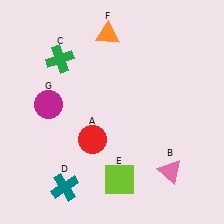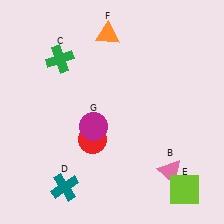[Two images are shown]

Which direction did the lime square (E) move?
The lime square (E) moved right.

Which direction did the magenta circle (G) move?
The magenta circle (G) moved right.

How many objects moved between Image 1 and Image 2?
2 objects moved between the two images.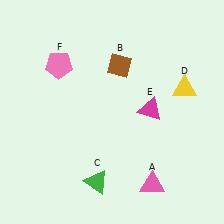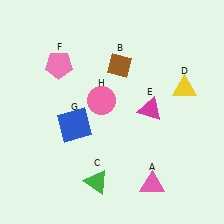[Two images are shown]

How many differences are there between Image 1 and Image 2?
There are 2 differences between the two images.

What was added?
A blue square (G), a pink circle (H) were added in Image 2.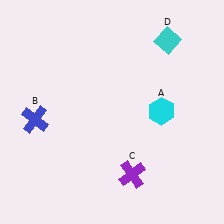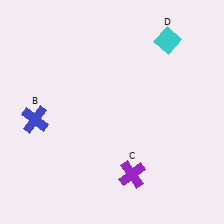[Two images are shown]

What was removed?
The cyan hexagon (A) was removed in Image 2.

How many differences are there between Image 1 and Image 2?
There is 1 difference between the two images.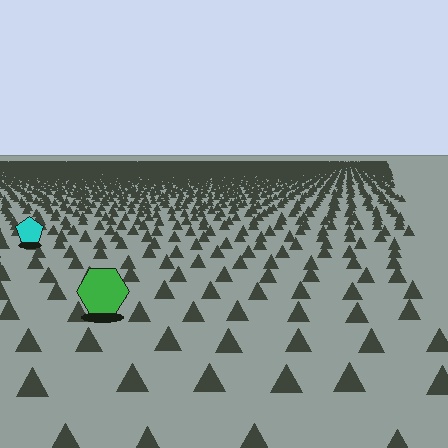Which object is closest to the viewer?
The green hexagon is closest. The texture marks near it are larger and more spread out.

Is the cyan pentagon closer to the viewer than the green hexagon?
No. The green hexagon is closer — you can tell from the texture gradient: the ground texture is coarser near it.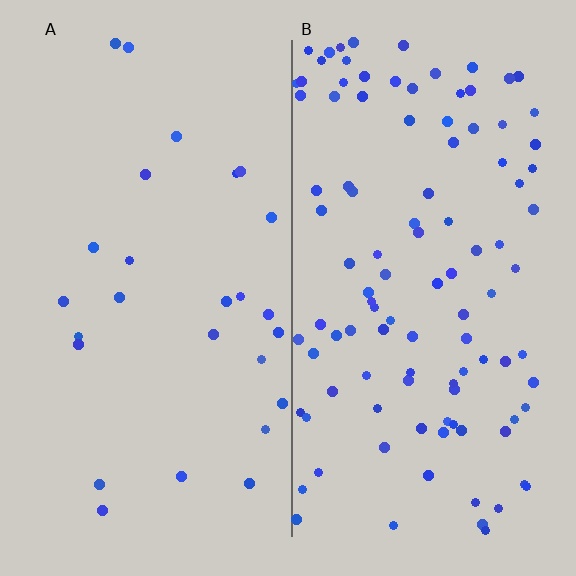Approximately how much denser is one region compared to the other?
Approximately 4.0× — region B over region A.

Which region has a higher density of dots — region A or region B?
B (the right).